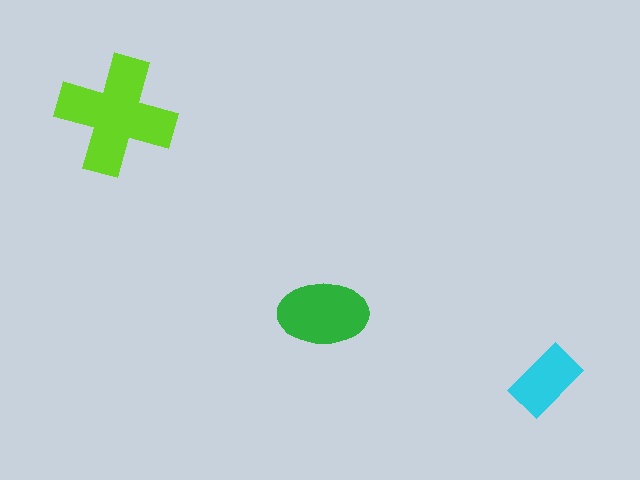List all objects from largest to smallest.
The lime cross, the green ellipse, the cyan rectangle.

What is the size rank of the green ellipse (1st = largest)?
2nd.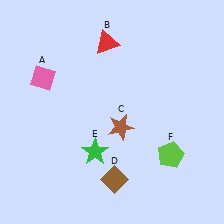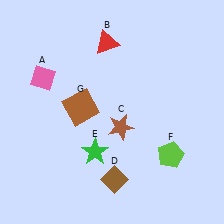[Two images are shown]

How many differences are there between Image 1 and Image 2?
There is 1 difference between the two images.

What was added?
A brown square (G) was added in Image 2.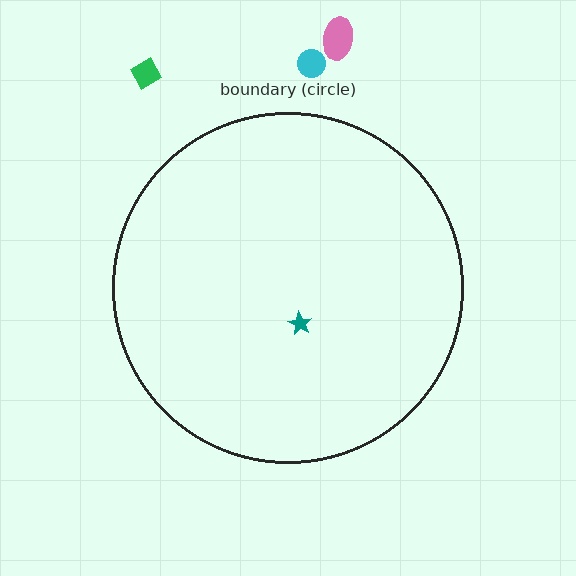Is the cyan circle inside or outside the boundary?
Outside.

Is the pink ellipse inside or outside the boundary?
Outside.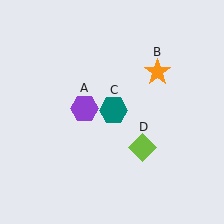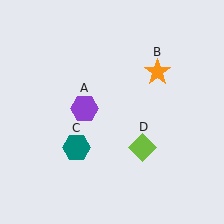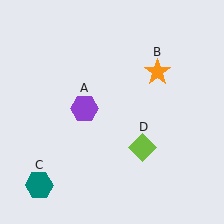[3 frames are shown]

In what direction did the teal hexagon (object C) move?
The teal hexagon (object C) moved down and to the left.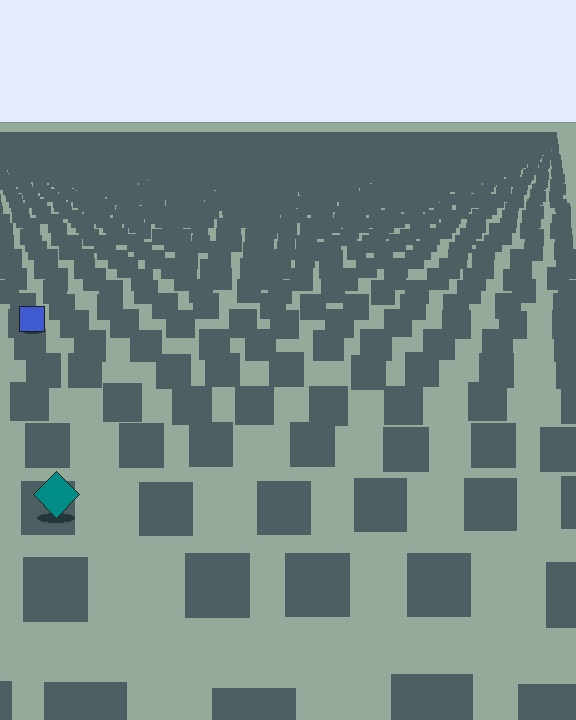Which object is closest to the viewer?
The teal diamond is closest. The texture marks near it are larger and more spread out.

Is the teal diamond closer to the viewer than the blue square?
Yes. The teal diamond is closer — you can tell from the texture gradient: the ground texture is coarser near it.